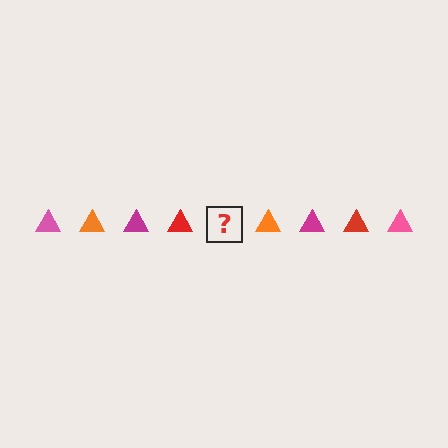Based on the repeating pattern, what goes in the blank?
The blank should be a pink triangle.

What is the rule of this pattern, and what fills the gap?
The rule is that the pattern cycles through pink, orange, magenta, red triangles. The gap should be filled with a pink triangle.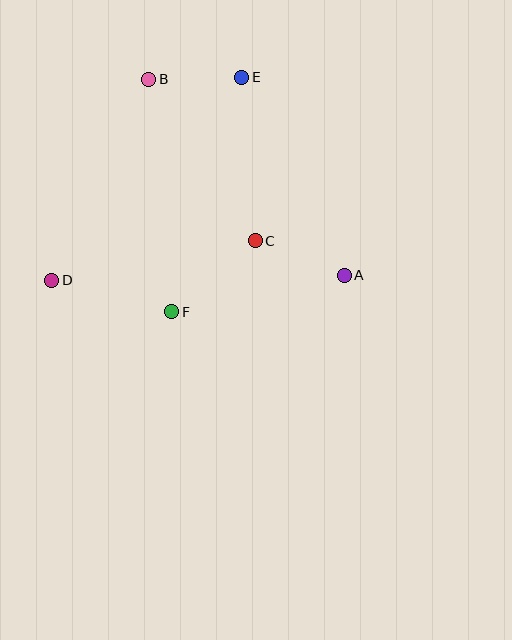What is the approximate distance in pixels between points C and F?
The distance between C and F is approximately 110 pixels.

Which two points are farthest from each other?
Points A and D are farthest from each other.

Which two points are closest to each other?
Points B and E are closest to each other.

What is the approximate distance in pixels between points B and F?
The distance between B and F is approximately 234 pixels.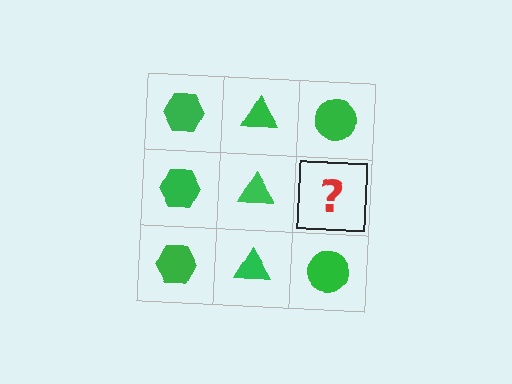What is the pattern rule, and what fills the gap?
The rule is that each column has a consistent shape. The gap should be filled with a green circle.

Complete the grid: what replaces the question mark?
The question mark should be replaced with a green circle.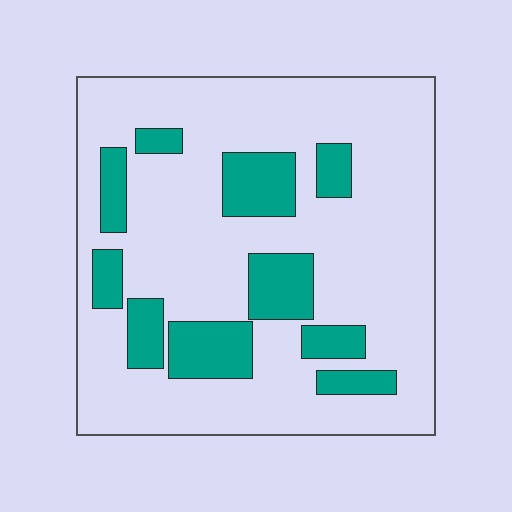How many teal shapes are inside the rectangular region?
10.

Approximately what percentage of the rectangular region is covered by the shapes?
Approximately 20%.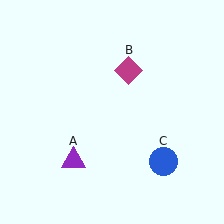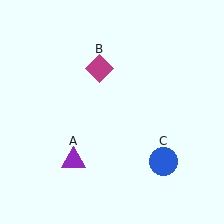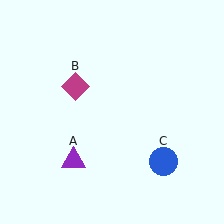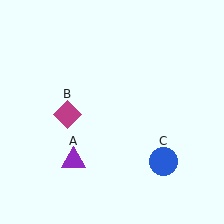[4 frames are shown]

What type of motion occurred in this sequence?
The magenta diamond (object B) rotated counterclockwise around the center of the scene.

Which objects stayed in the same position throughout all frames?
Purple triangle (object A) and blue circle (object C) remained stationary.